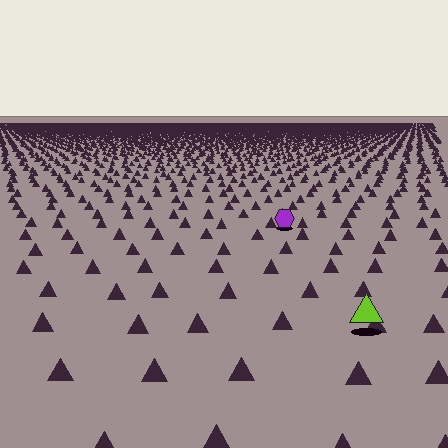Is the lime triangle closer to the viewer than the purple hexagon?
Yes. The lime triangle is closer — you can tell from the texture gradient: the ground texture is coarser near it.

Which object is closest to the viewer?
The lime triangle is closest. The texture marks near it are larger and more spread out.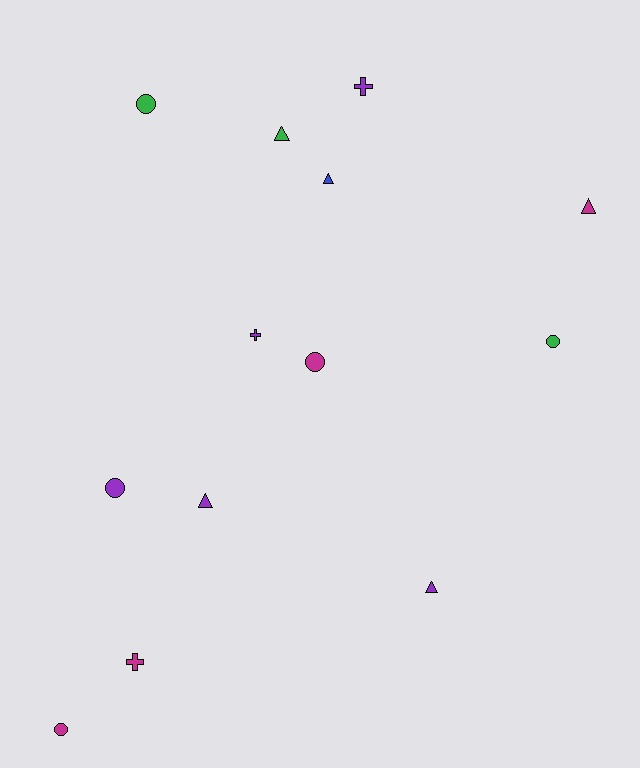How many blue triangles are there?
There is 1 blue triangle.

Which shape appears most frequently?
Triangle, with 5 objects.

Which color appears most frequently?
Purple, with 5 objects.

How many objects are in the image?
There are 13 objects.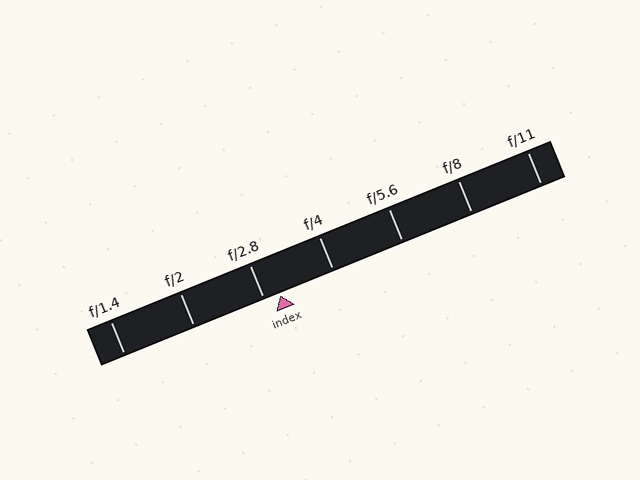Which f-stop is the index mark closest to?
The index mark is closest to f/2.8.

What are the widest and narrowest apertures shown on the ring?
The widest aperture shown is f/1.4 and the narrowest is f/11.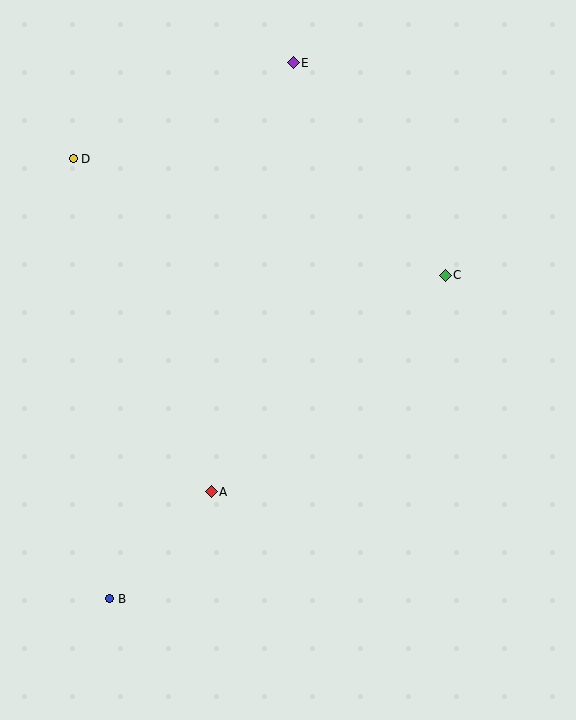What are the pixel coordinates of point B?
Point B is at (110, 599).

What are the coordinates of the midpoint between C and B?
The midpoint between C and B is at (277, 437).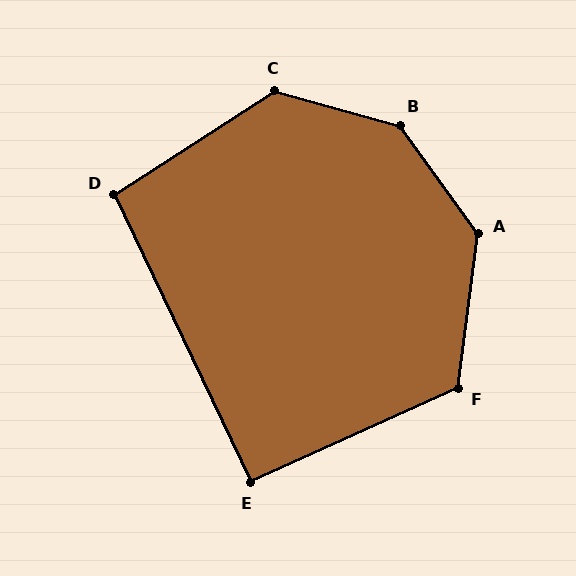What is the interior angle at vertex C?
Approximately 132 degrees (obtuse).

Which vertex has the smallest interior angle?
E, at approximately 91 degrees.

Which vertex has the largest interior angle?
B, at approximately 141 degrees.